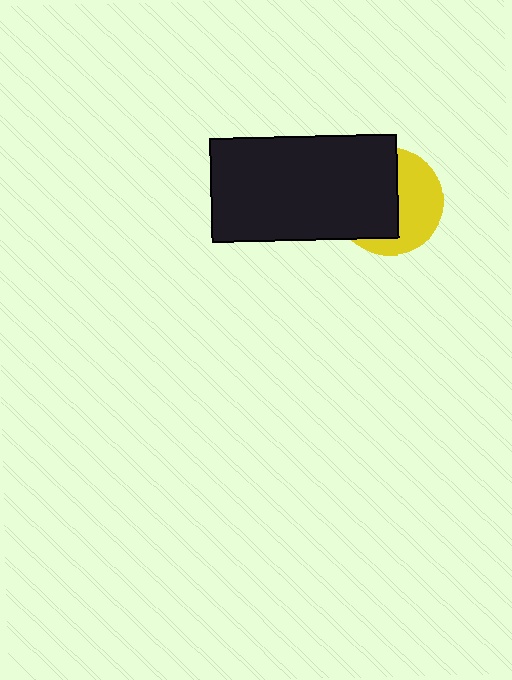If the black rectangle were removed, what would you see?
You would see the complete yellow circle.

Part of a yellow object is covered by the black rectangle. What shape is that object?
It is a circle.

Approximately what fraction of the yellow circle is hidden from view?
Roughly 54% of the yellow circle is hidden behind the black rectangle.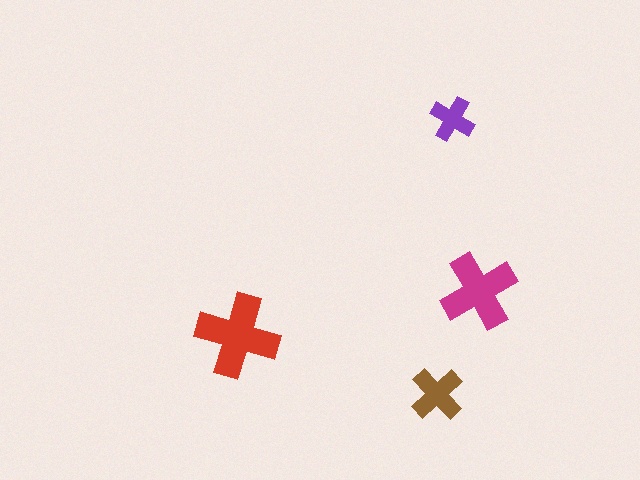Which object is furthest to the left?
The red cross is leftmost.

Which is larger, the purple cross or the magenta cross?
The magenta one.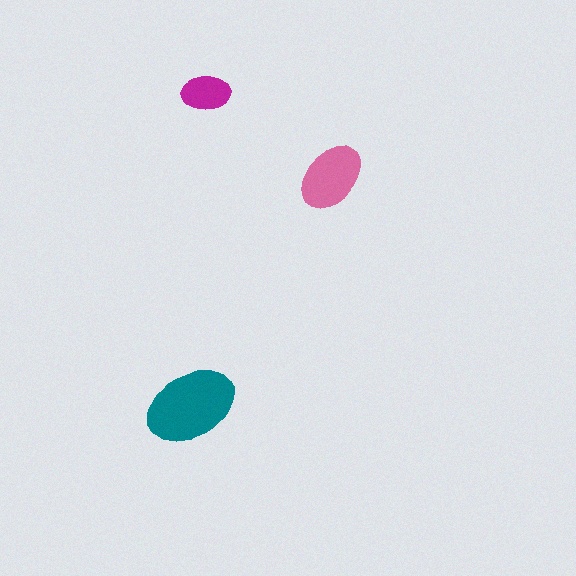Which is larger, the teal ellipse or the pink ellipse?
The teal one.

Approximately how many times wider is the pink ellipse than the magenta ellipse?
About 1.5 times wider.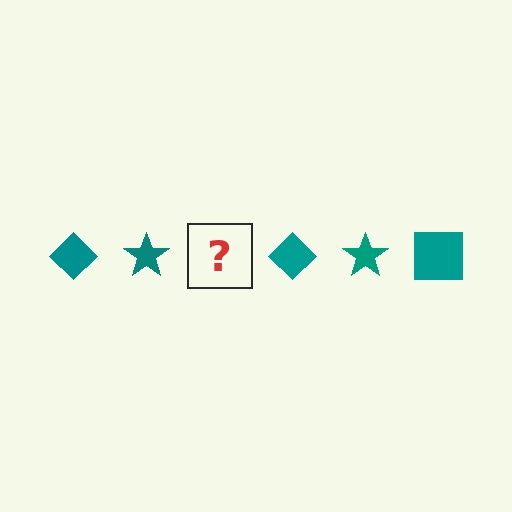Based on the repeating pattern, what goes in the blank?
The blank should be a teal square.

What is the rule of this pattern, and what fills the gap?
The rule is that the pattern cycles through diamond, star, square shapes in teal. The gap should be filled with a teal square.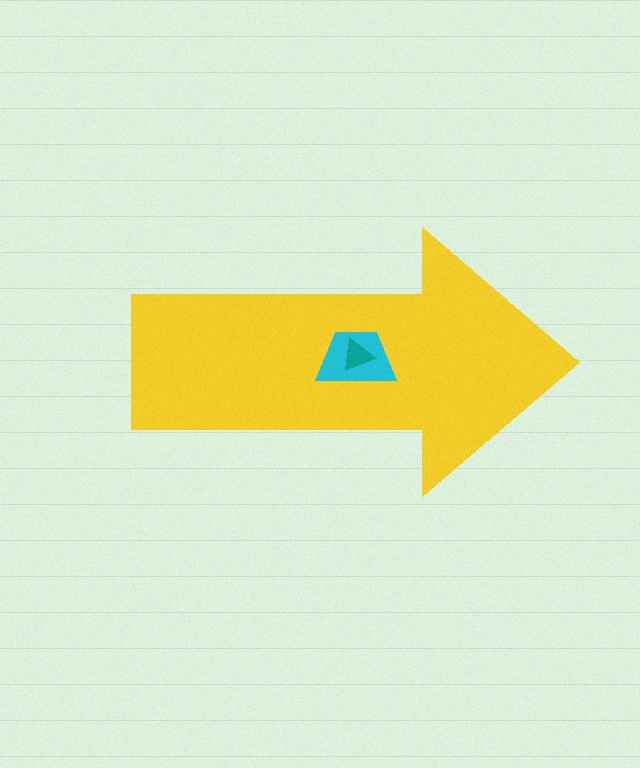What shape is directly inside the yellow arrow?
The cyan trapezoid.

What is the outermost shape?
The yellow arrow.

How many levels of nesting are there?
3.